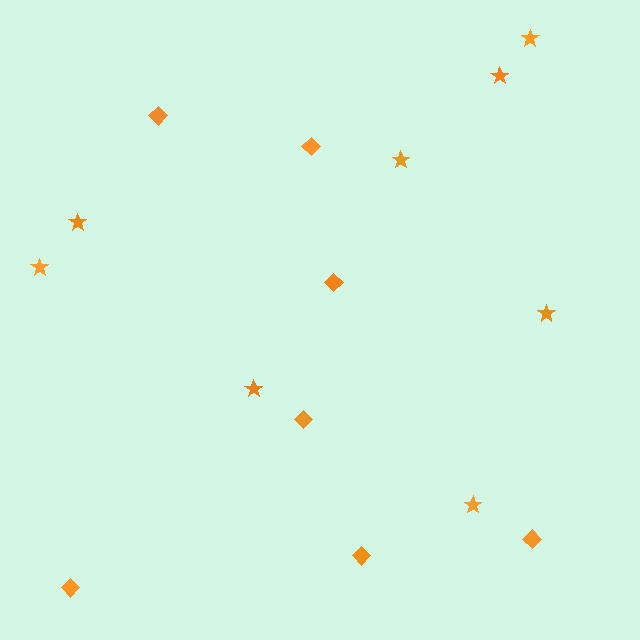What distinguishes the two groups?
There are 2 groups: one group of diamonds (7) and one group of stars (8).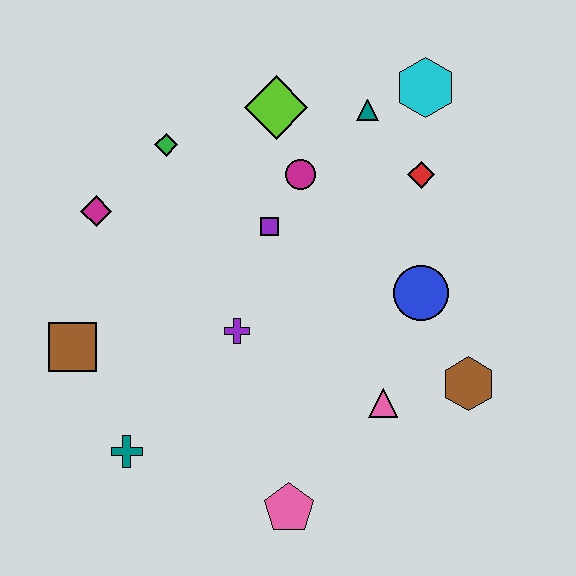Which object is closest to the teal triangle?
The cyan hexagon is closest to the teal triangle.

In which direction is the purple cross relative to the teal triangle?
The purple cross is below the teal triangle.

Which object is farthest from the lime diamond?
The pink pentagon is farthest from the lime diamond.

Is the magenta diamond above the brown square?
Yes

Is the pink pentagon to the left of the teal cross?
No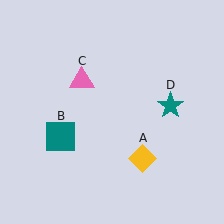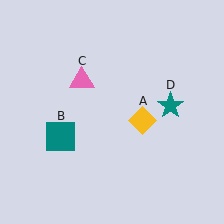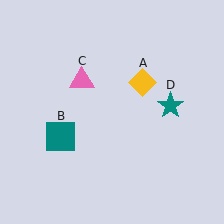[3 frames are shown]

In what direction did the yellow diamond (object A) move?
The yellow diamond (object A) moved up.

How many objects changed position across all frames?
1 object changed position: yellow diamond (object A).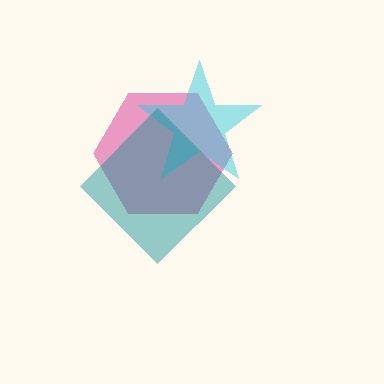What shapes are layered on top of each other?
The layered shapes are: a magenta hexagon, a cyan star, a teal diamond.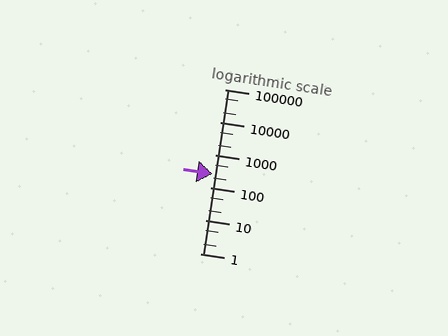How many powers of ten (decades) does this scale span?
The scale spans 5 decades, from 1 to 100000.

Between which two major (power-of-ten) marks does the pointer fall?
The pointer is between 100 and 1000.